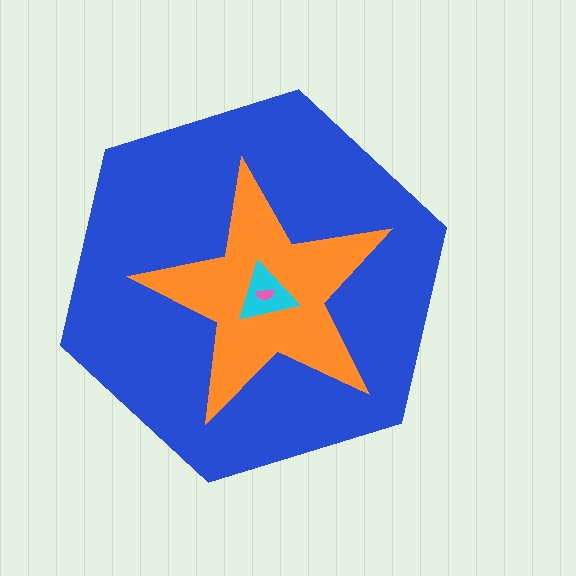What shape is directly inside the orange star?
The cyan triangle.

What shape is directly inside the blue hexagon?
The orange star.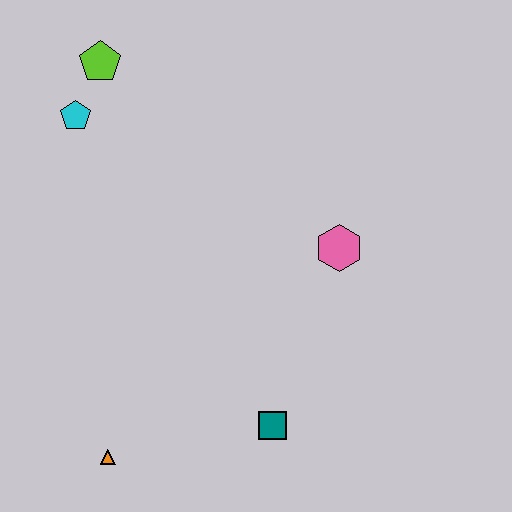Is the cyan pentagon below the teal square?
No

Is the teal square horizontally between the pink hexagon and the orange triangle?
Yes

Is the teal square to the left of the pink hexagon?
Yes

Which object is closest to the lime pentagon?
The cyan pentagon is closest to the lime pentagon.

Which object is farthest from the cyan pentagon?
The teal square is farthest from the cyan pentagon.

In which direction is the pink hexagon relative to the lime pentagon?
The pink hexagon is to the right of the lime pentagon.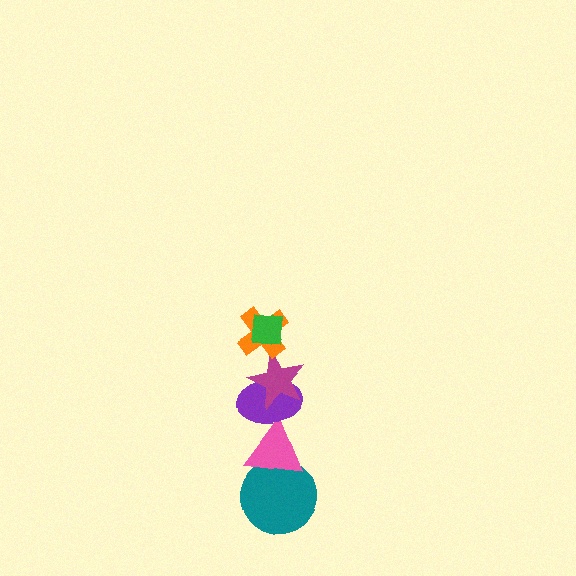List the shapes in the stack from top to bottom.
From top to bottom: the green square, the orange cross, the magenta star, the purple ellipse, the pink triangle, the teal circle.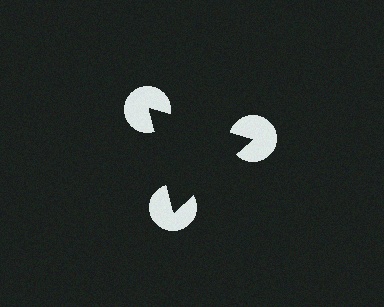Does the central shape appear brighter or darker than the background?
It typically appears slightly darker than the background, even though no actual brightness change is drawn.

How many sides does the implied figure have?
3 sides.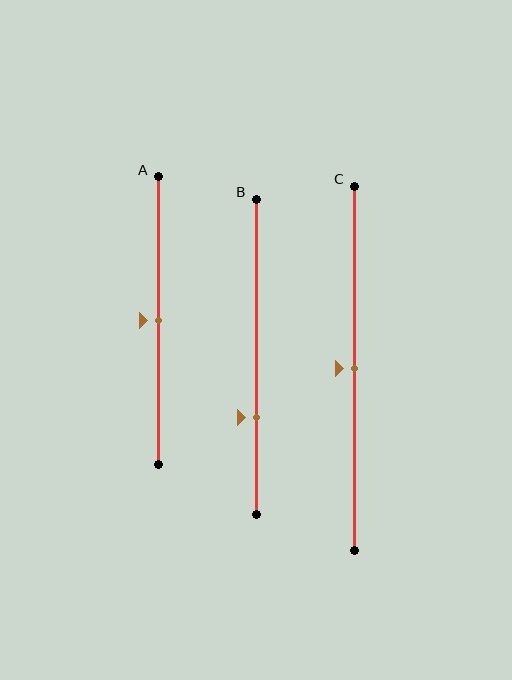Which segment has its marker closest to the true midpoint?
Segment A has its marker closest to the true midpoint.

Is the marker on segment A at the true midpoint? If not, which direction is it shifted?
Yes, the marker on segment A is at the true midpoint.